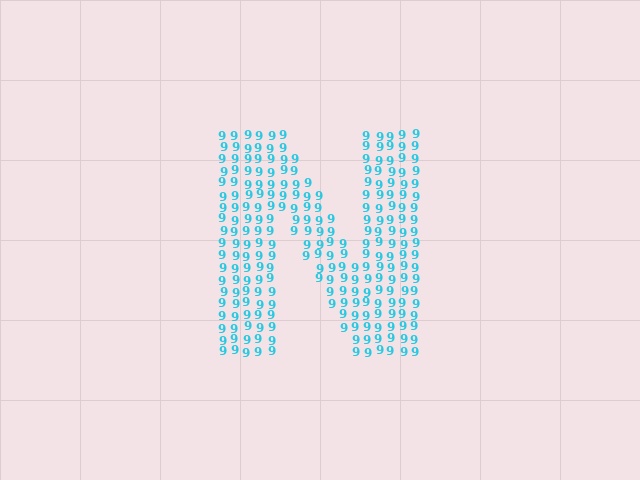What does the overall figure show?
The overall figure shows the letter N.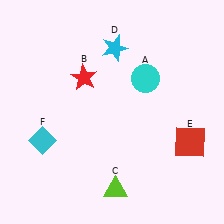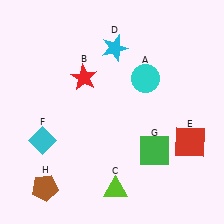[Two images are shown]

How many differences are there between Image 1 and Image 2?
There are 2 differences between the two images.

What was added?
A green square (G), a brown pentagon (H) were added in Image 2.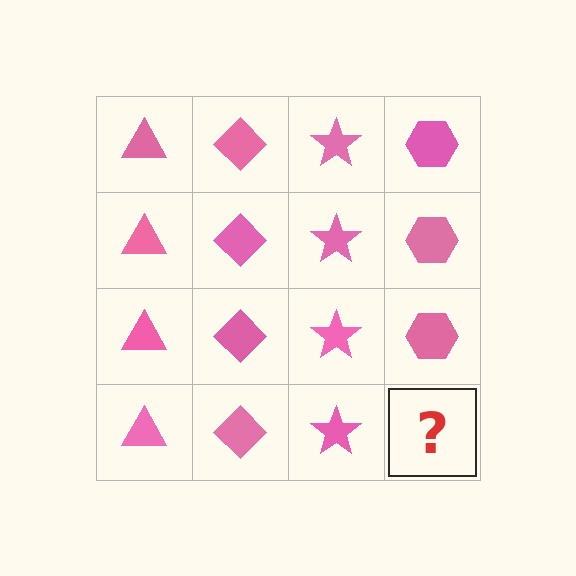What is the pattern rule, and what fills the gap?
The rule is that each column has a consistent shape. The gap should be filled with a pink hexagon.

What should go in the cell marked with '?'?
The missing cell should contain a pink hexagon.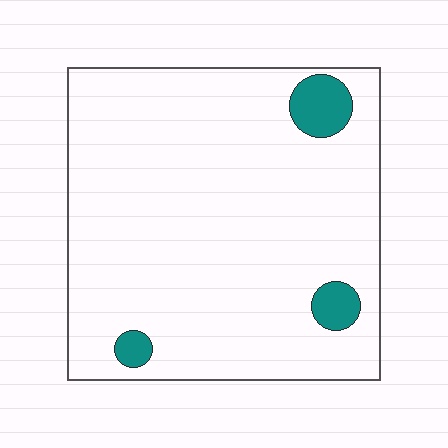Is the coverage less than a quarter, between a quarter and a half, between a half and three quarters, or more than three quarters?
Less than a quarter.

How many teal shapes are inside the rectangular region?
3.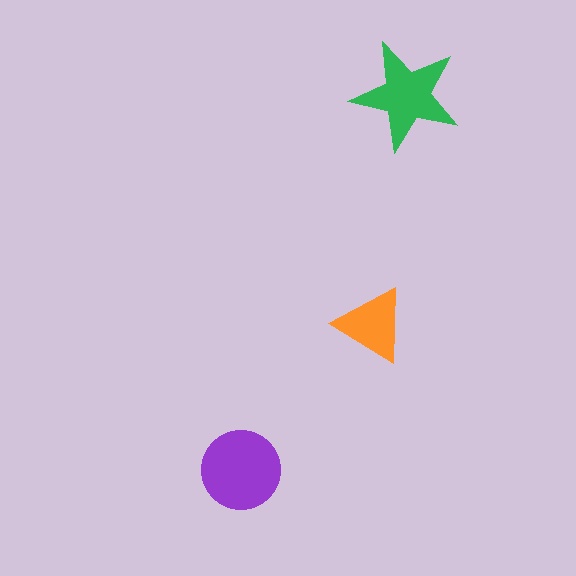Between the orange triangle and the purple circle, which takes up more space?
The purple circle.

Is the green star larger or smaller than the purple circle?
Smaller.